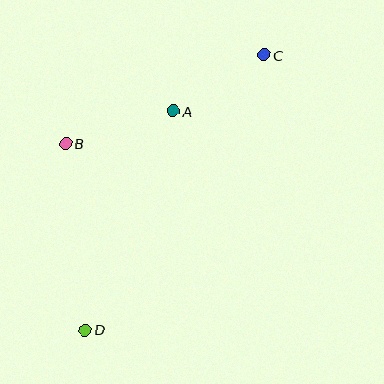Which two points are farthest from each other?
Points C and D are farthest from each other.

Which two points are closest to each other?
Points A and C are closest to each other.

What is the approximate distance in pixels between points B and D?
The distance between B and D is approximately 187 pixels.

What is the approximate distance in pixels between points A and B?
The distance between A and B is approximately 113 pixels.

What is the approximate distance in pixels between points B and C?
The distance between B and C is approximately 217 pixels.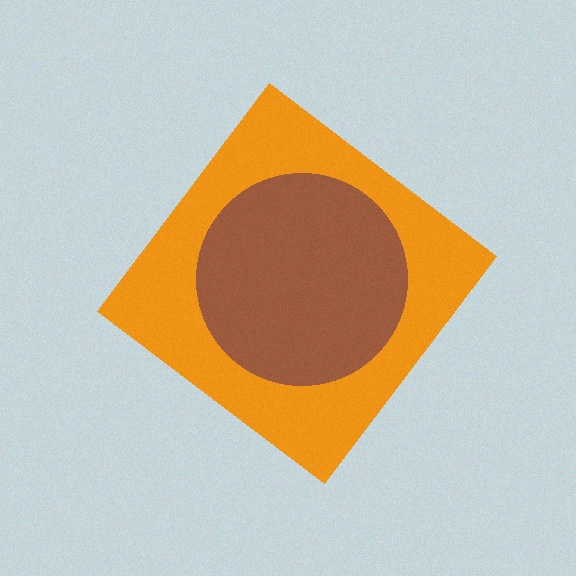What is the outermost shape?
The orange diamond.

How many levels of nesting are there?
2.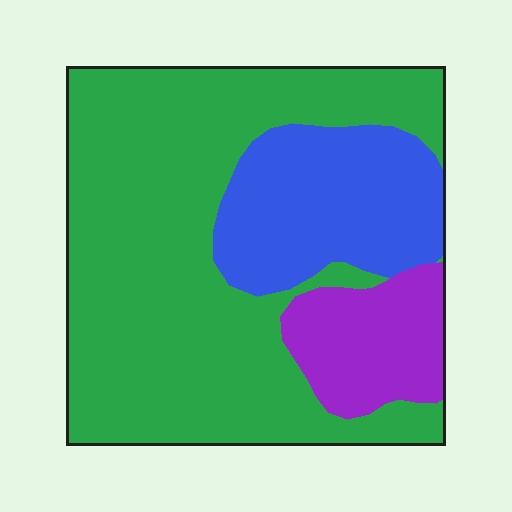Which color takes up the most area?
Green, at roughly 65%.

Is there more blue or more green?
Green.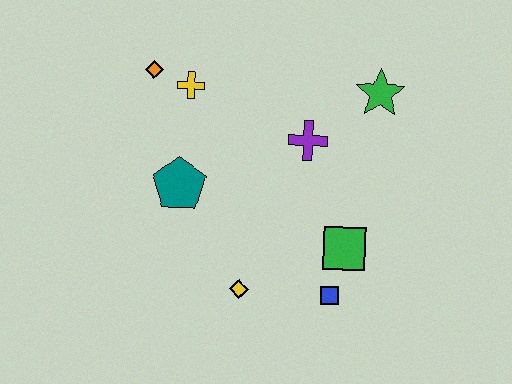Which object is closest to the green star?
The purple cross is closest to the green star.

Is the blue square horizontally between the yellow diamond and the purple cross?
No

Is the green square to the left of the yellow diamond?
No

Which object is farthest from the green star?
The yellow diamond is farthest from the green star.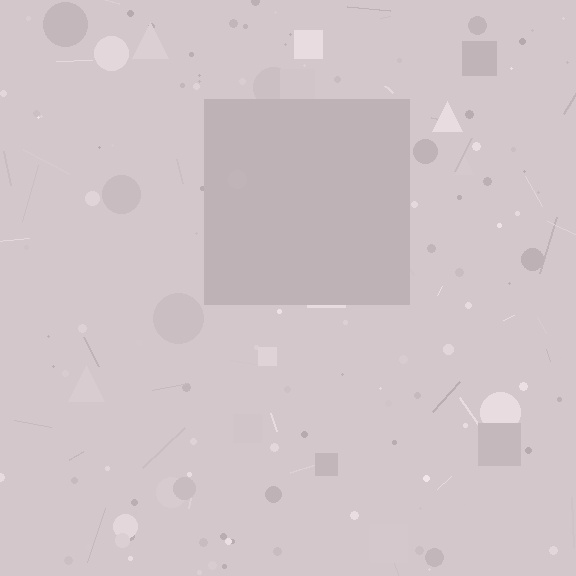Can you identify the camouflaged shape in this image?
The camouflaged shape is a square.